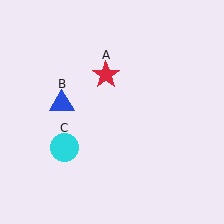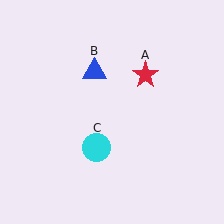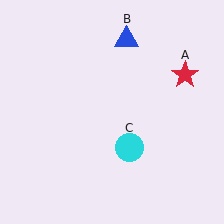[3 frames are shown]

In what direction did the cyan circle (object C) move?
The cyan circle (object C) moved right.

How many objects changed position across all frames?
3 objects changed position: red star (object A), blue triangle (object B), cyan circle (object C).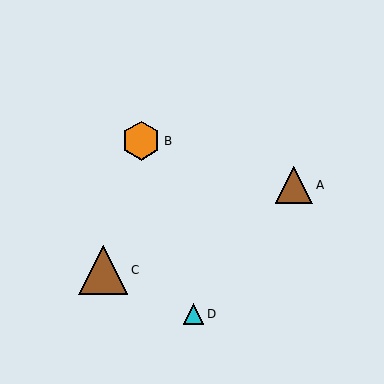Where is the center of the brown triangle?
The center of the brown triangle is at (294, 185).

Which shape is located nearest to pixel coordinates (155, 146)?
The orange hexagon (labeled B) at (141, 141) is nearest to that location.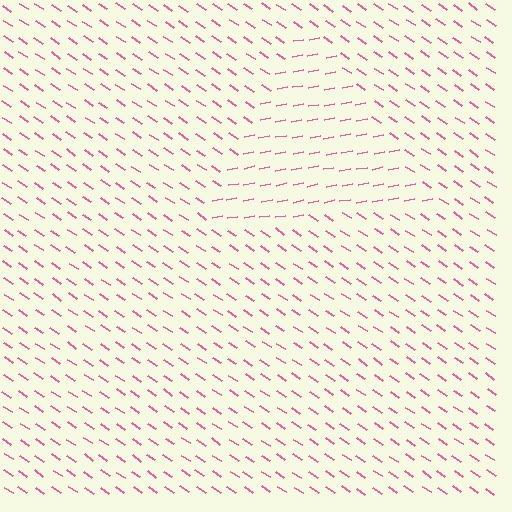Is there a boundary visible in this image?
Yes, there is a texture boundary formed by a change in line orientation.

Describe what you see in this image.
The image is filled with small pink line segments. A triangle region in the image has lines oriented differently from the surrounding lines, creating a visible texture boundary.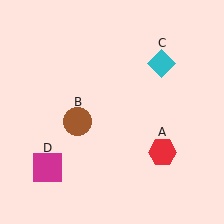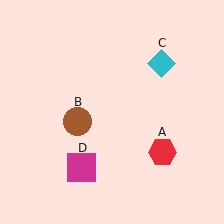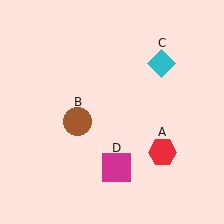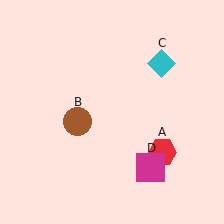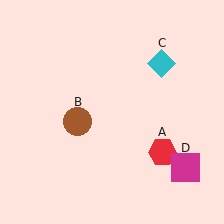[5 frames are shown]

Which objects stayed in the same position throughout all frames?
Red hexagon (object A) and brown circle (object B) and cyan diamond (object C) remained stationary.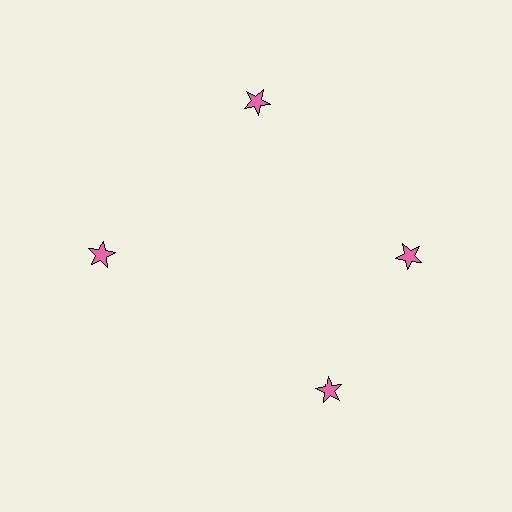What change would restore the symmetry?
The symmetry would be restored by rotating it back into even spacing with its neighbors so that all 4 stars sit at equal angles and equal distance from the center.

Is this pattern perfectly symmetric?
No. The 4 pink stars are arranged in a ring, but one element near the 6 o'clock position is rotated out of alignment along the ring, breaking the 4-fold rotational symmetry.